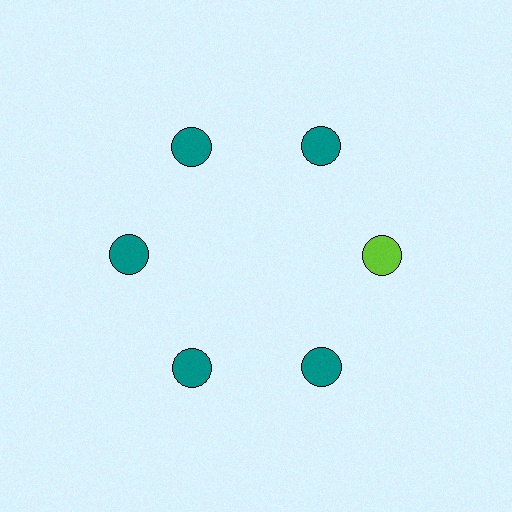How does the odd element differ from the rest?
It has a different color: lime instead of teal.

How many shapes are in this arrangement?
There are 6 shapes arranged in a ring pattern.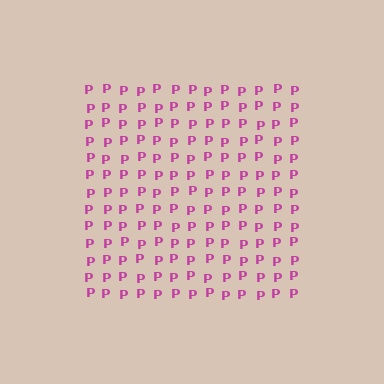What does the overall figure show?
The overall figure shows a square.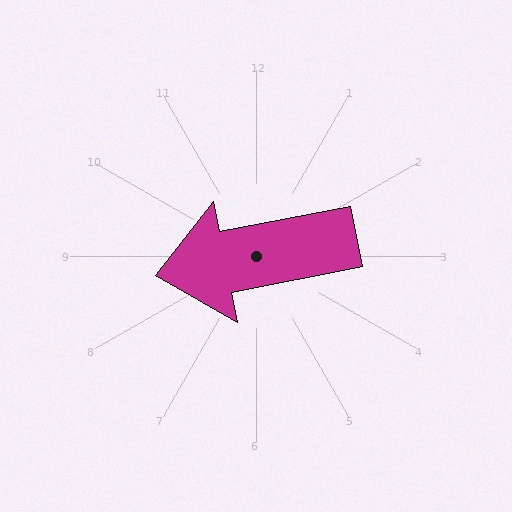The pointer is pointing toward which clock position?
Roughly 9 o'clock.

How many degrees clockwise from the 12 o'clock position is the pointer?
Approximately 259 degrees.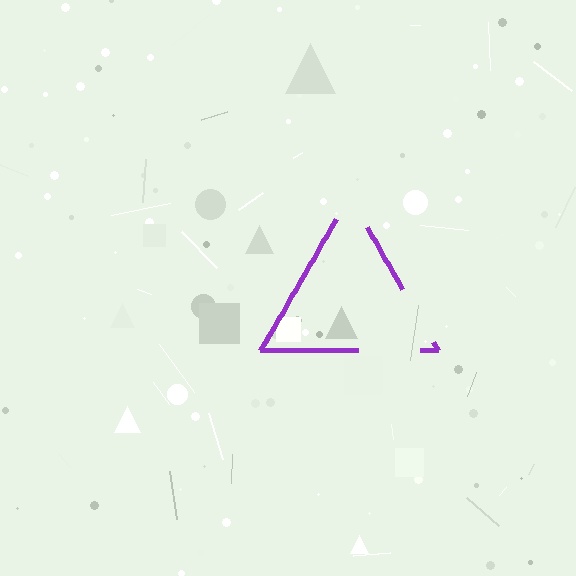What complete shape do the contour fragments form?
The contour fragments form a triangle.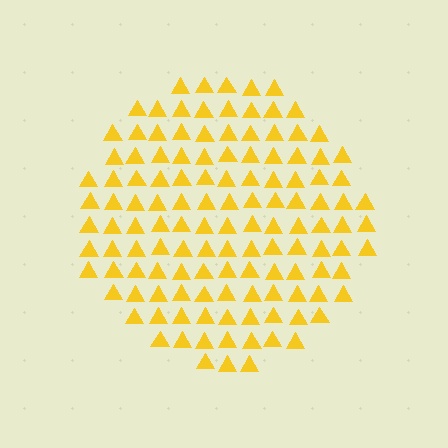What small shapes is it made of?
It is made of small triangles.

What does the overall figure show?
The overall figure shows a circle.